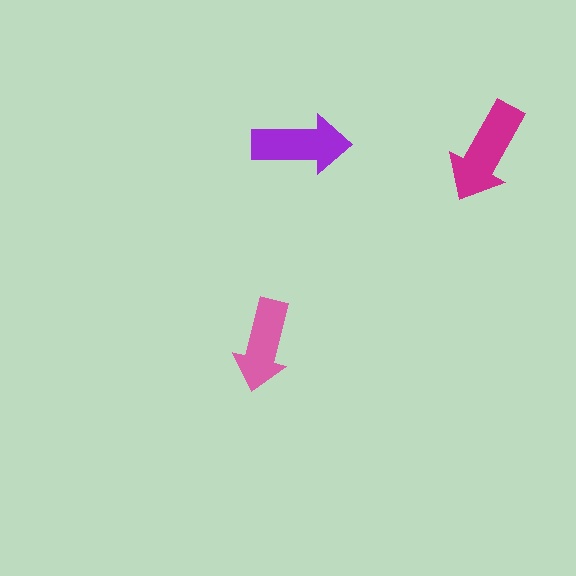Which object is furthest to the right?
The magenta arrow is rightmost.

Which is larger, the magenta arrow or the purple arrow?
The magenta one.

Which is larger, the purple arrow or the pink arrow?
The purple one.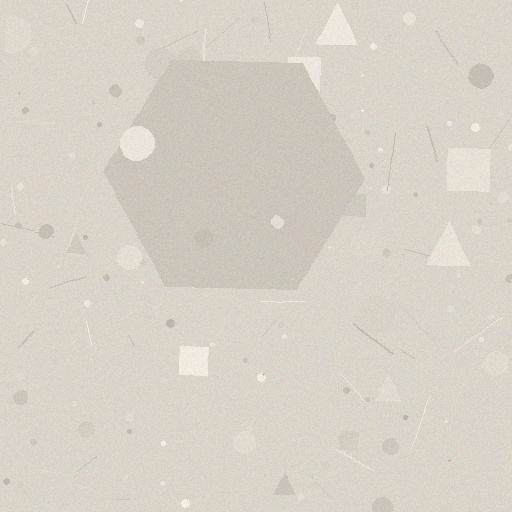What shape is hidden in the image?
A hexagon is hidden in the image.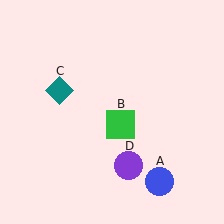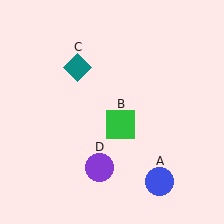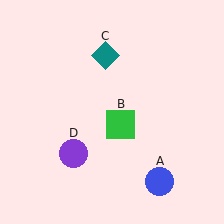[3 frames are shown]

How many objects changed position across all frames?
2 objects changed position: teal diamond (object C), purple circle (object D).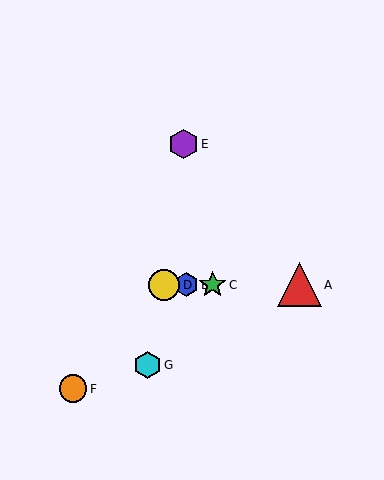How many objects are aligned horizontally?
4 objects (A, B, C, D) are aligned horizontally.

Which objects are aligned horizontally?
Objects A, B, C, D are aligned horizontally.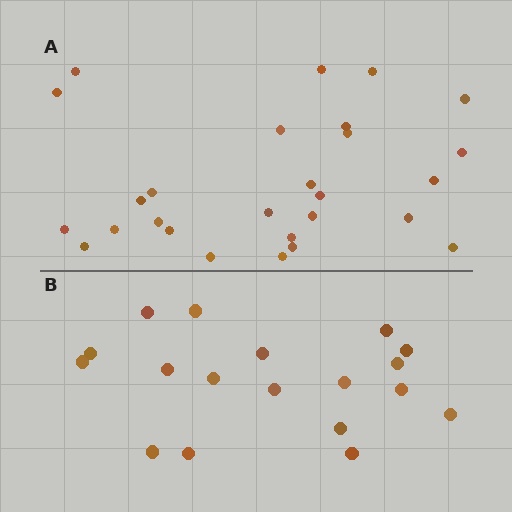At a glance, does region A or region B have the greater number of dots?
Region A (the top region) has more dots.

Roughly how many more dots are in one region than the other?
Region A has roughly 8 or so more dots than region B.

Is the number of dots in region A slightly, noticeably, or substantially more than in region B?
Region A has substantially more. The ratio is roughly 1.5 to 1.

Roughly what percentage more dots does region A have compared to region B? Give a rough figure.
About 50% more.